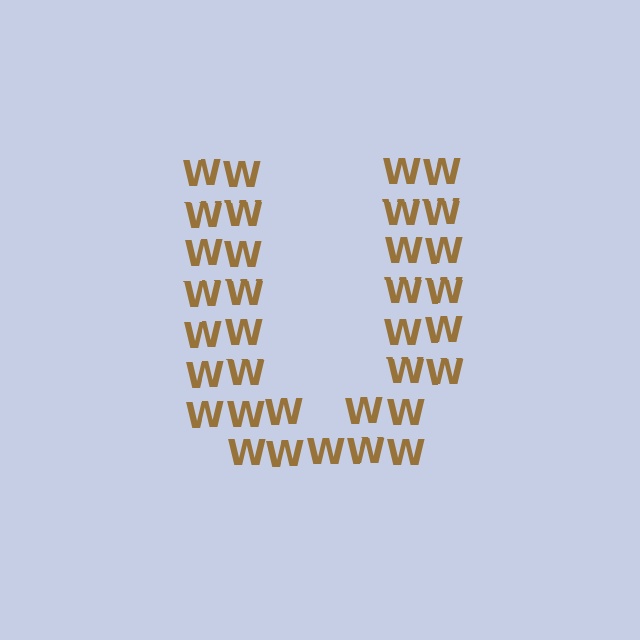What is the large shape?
The large shape is the letter U.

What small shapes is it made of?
It is made of small letter W's.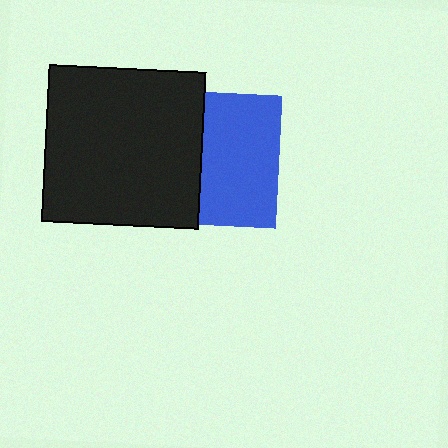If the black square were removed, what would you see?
You would see the complete blue square.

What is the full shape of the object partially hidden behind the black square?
The partially hidden object is a blue square.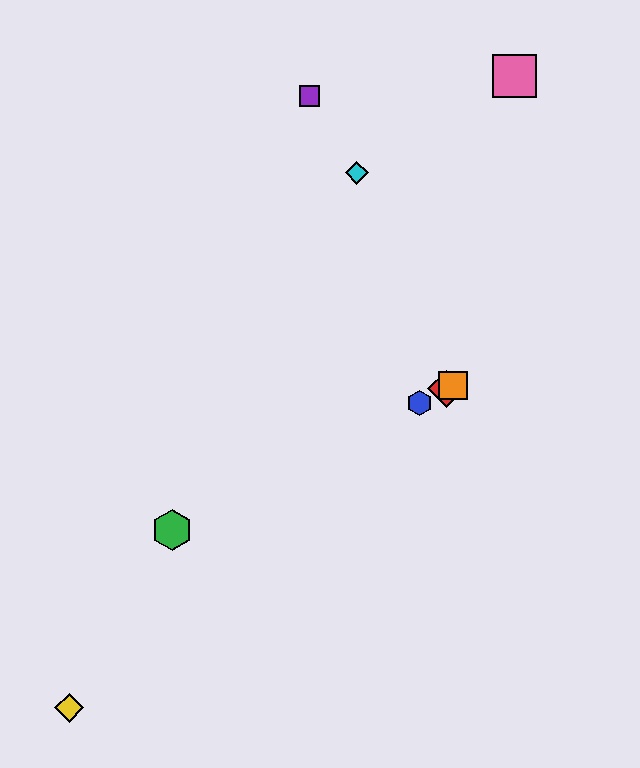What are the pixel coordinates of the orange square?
The orange square is at (453, 386).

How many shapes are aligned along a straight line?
4 shapes (the red diamond, the blue hexagon, the green hexagon, the orange square) are aligned along a straight line.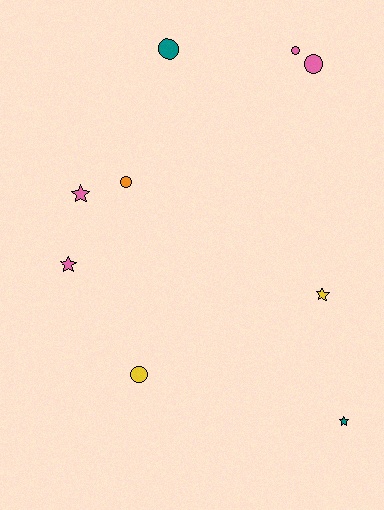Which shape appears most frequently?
Circle, with 5 objects.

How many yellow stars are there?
There is 1 yellow star.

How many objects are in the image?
There are 9 objects.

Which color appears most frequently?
Pink, with 4 objects.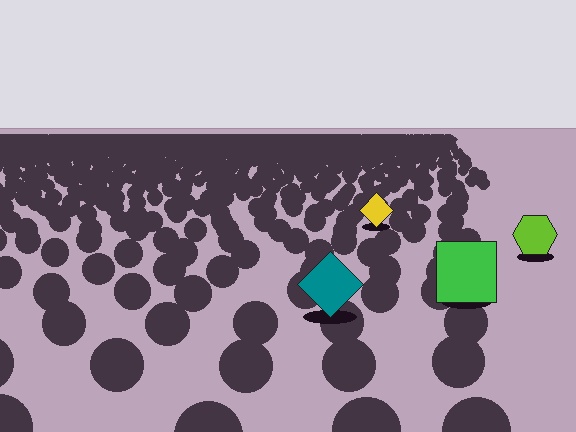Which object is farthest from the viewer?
The yellow diamond is farthest from the viewer. It appears smaller and the ground texture around it is denser.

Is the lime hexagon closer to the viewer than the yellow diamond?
Yes. The lime hexagon is closer — you can tell from the texture gradient: the ground texture is coarser near it.